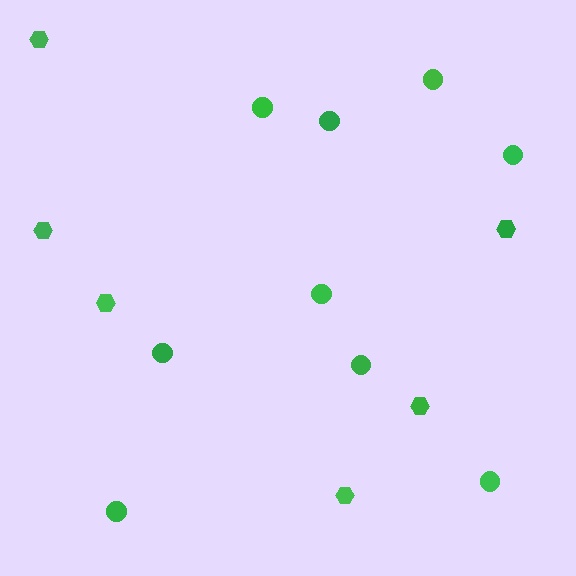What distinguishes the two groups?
There are 2 groups: one group of hexagons (6) and one group of circles (9).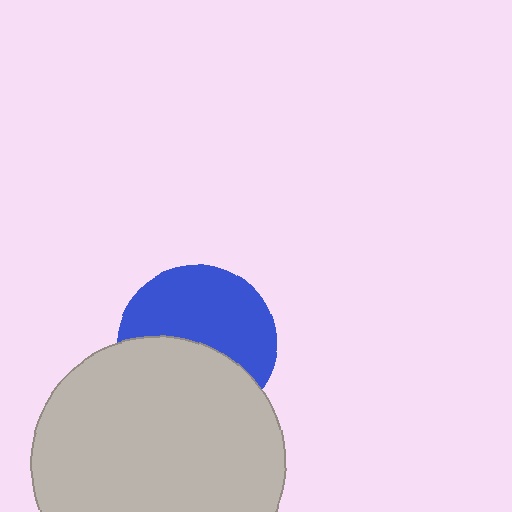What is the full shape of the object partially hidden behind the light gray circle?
The partially hidden object is a blue circle.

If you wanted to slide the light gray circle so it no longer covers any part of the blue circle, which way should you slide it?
Slide it down — that is the most direct way to separate the two shapes.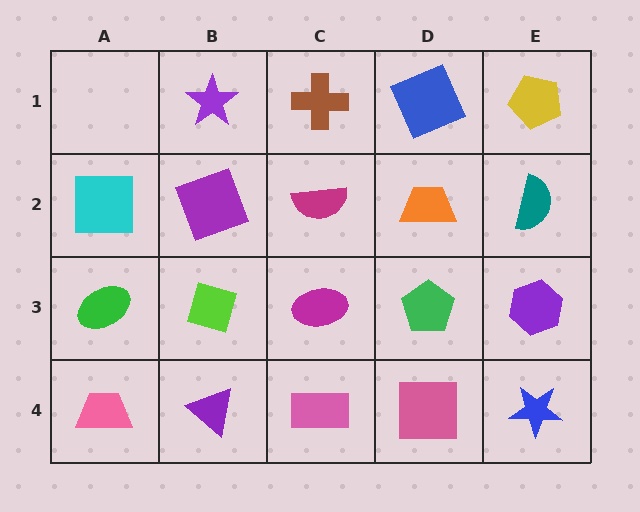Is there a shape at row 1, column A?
No, that cell is empty.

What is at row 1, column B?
A purple star.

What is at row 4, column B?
A purple triangle.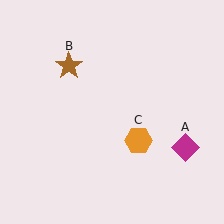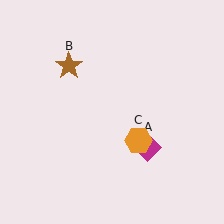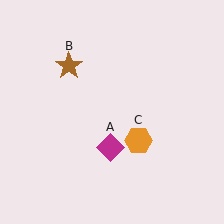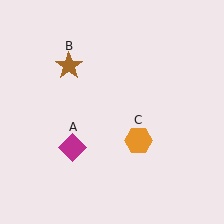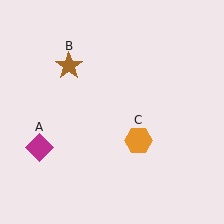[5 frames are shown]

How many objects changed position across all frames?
1 object changed position: magenta diamond (object A).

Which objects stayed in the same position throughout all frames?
Brown star (object B) and orange hexagon (object C) remained stationary.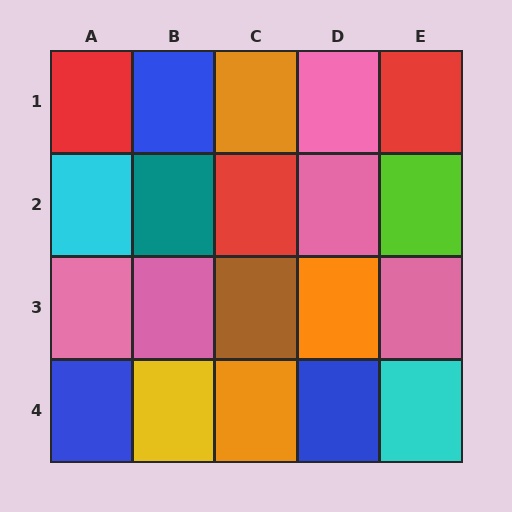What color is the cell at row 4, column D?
Blue.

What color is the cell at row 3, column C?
Brown.